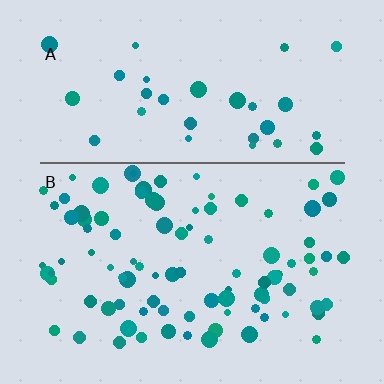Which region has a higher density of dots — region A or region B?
B (the bottom).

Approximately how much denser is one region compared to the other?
Approximately 2.6× — region B over region A.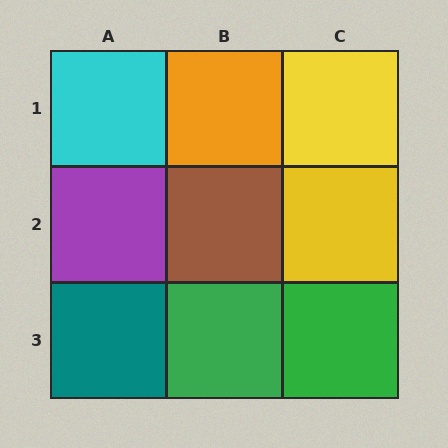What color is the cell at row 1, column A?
Cyan.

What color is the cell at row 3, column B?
Green.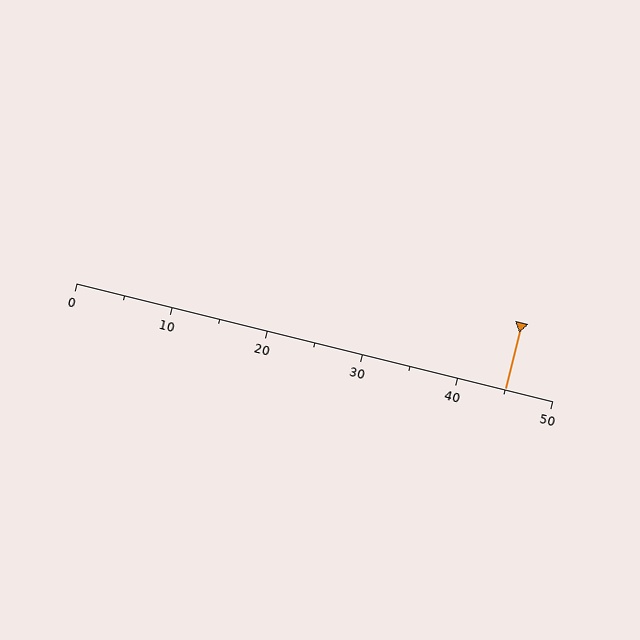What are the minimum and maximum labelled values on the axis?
The axis runs from 0 to 50.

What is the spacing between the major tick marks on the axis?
The major ticks are spaced 10 apart.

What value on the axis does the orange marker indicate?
The marker indicates approximately 45.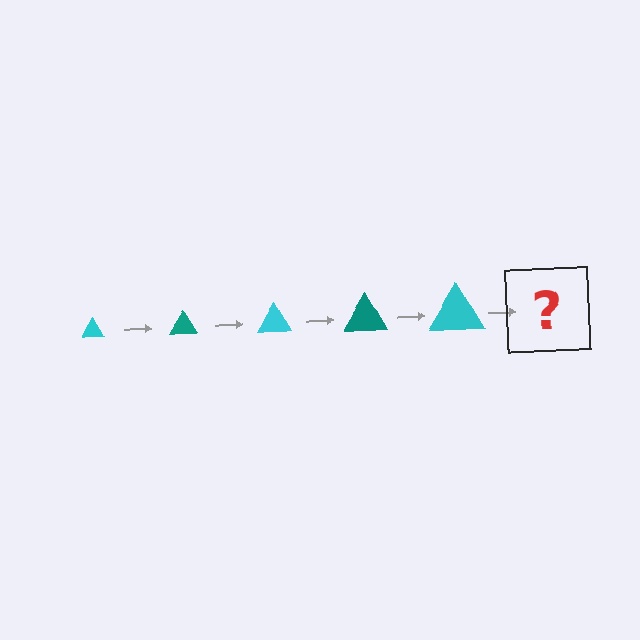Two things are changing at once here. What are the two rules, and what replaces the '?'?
The two rules are that the triangle grows larger each step and the color cycles through cyan and teal. The '?' should be a teal triangle, larger than the previous one.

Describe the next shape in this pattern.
It should be a teal triangle, larger than the previous one.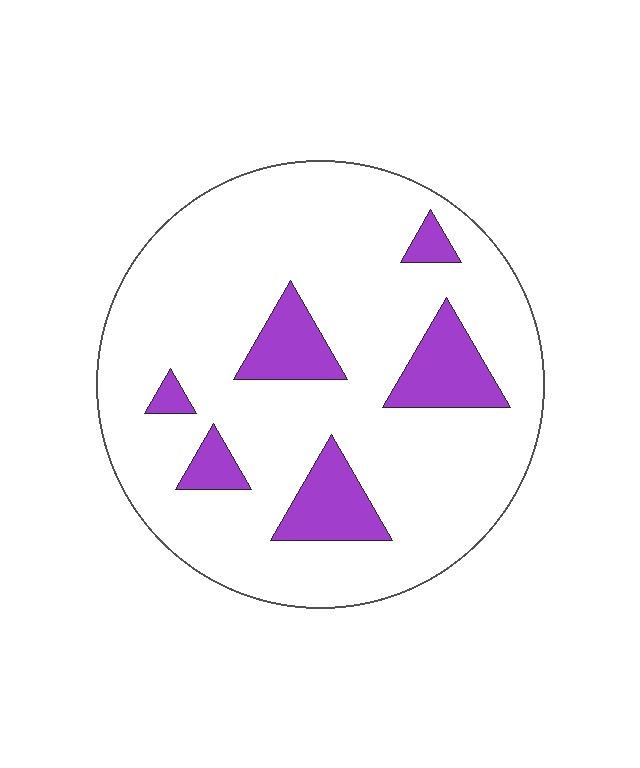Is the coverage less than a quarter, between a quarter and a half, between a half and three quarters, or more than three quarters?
Less than a quarter.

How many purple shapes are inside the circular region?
6.